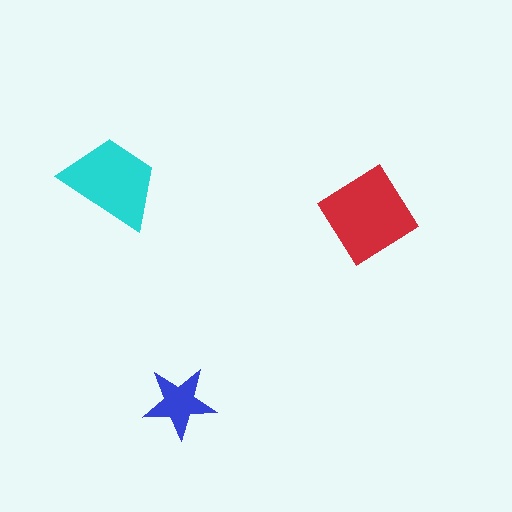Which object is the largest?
The red diamond.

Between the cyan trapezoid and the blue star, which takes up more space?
The cyan trapezoid.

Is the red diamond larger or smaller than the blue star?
Larger.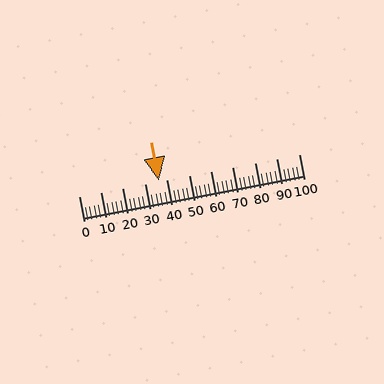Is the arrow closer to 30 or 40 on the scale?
The arrow is closer to 40.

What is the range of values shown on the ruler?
The ruler shows values from 0 to 100.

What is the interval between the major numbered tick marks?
The major tick marks are spaced 10 units apart.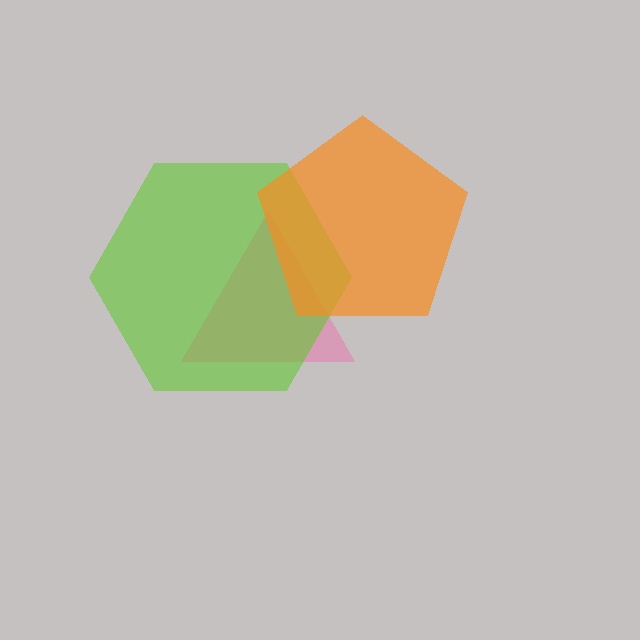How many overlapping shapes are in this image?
There are 3 overlapping shapes in the image.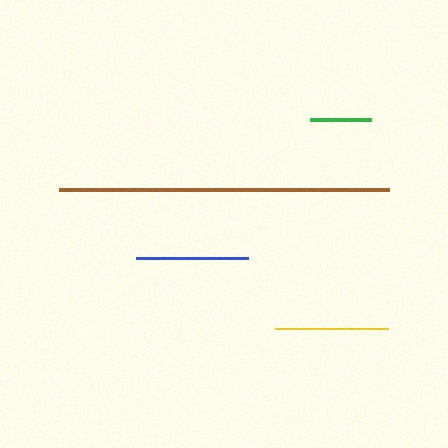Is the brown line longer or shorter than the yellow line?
The brown line is longer than the yellow line.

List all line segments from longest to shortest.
From longest to shortest: brown, yellow, blue, green.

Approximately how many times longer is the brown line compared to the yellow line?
The brown line is approximately 2.9 times the length of the yellow line.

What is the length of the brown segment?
The brown segment is approximately 330 pixels long.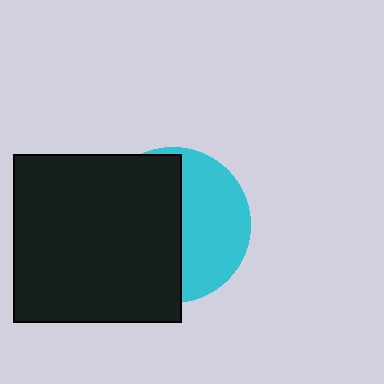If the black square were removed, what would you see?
You would see the complete cyan circle.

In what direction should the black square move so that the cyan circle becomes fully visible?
The black square should move left. That is the shortest direction to clear the overlap and leave the cyan circle fully visible.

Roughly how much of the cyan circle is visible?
A small part of it is visible (roughly 44%).